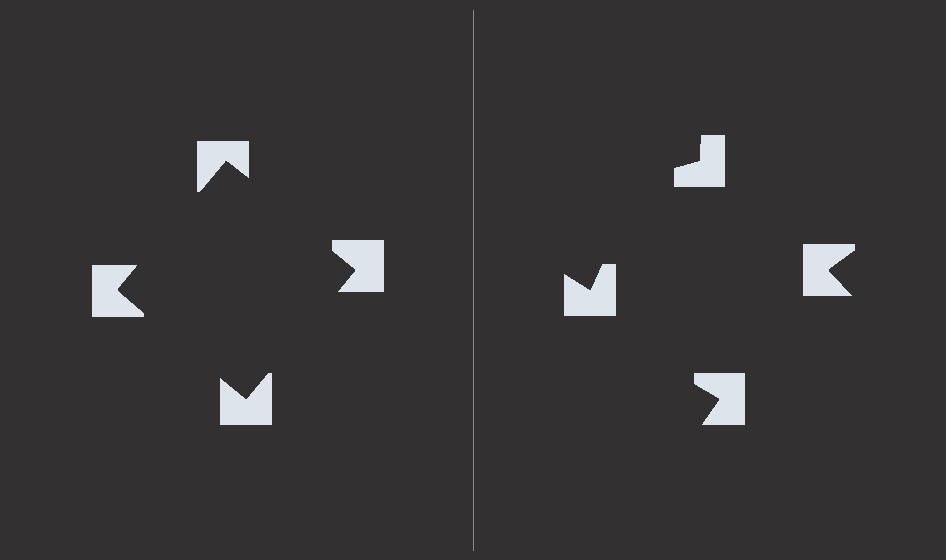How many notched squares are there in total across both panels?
8 — 4 on each side.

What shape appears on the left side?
An illusory square.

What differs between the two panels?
The notched squares are positioned identically on both sides; only the wedge orientations differ. On the left they align to a square; on the right they are misaligned.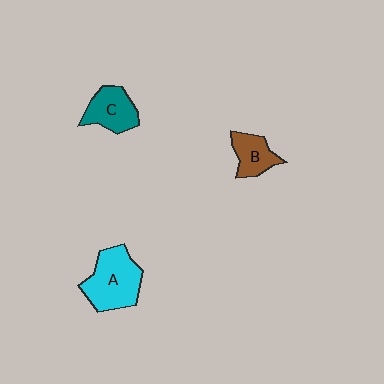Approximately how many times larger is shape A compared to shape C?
Approximately 1.5 times.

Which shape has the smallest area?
Shape B (brown).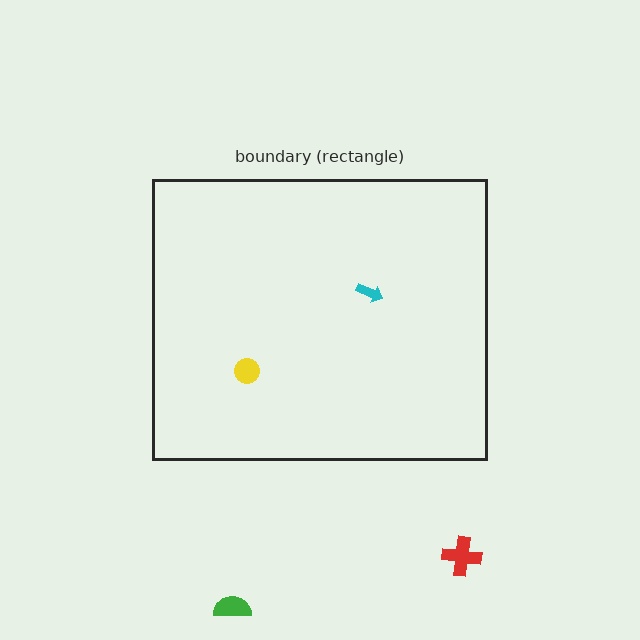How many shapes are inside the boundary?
2 inside, 2 outside.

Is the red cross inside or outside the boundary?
Outside.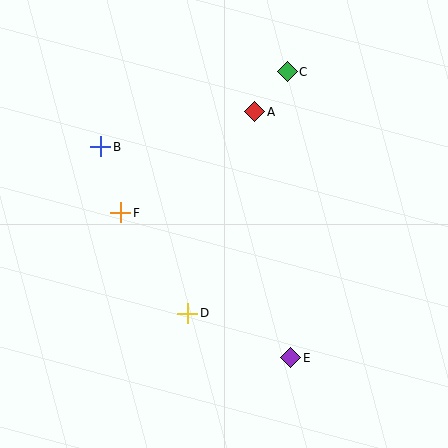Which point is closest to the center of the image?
Point D at (188, 313) is closest to the center.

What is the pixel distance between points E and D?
The distance between E and D is 112 pixels.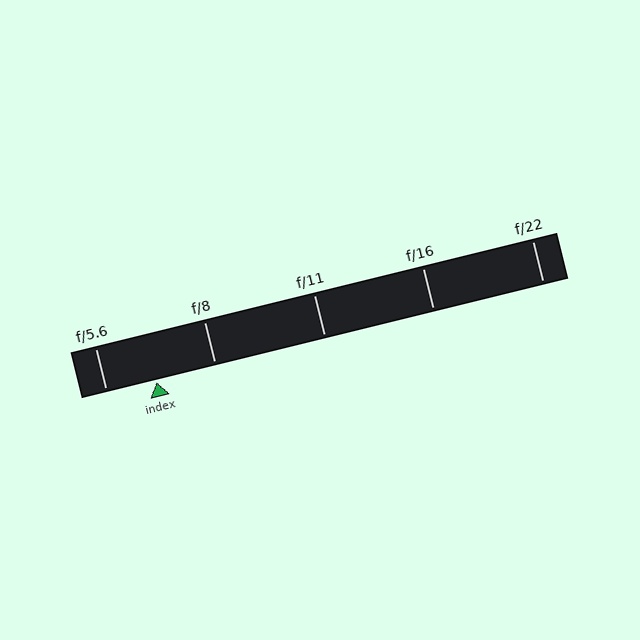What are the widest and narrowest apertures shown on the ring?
The widest aperture shown is f/5.6 and the narrowest is f/22.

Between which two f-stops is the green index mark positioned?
The index mark is between f/5.6 and f/8.